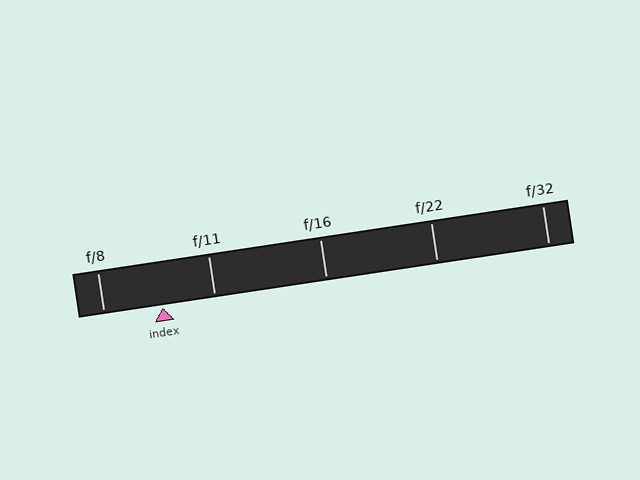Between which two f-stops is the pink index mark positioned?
The index mark is between f/8 and f/11.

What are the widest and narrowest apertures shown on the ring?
The widest aperture shown is f/8 and the narrowest is f/32.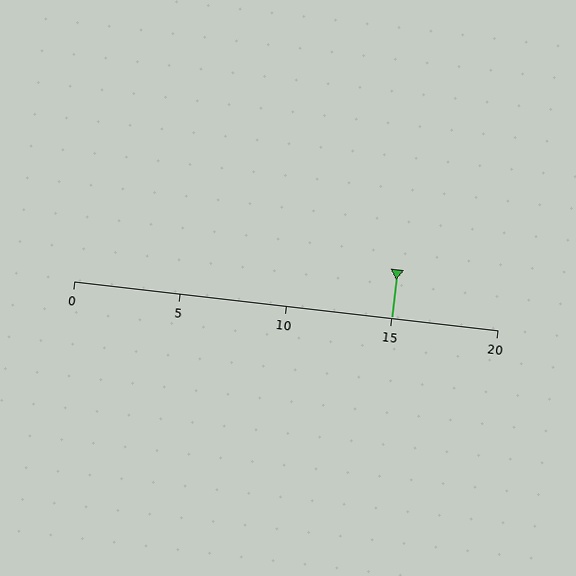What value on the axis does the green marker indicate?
The marker indicates approximately 15.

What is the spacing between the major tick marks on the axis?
The major ticks are spaced 5 apart.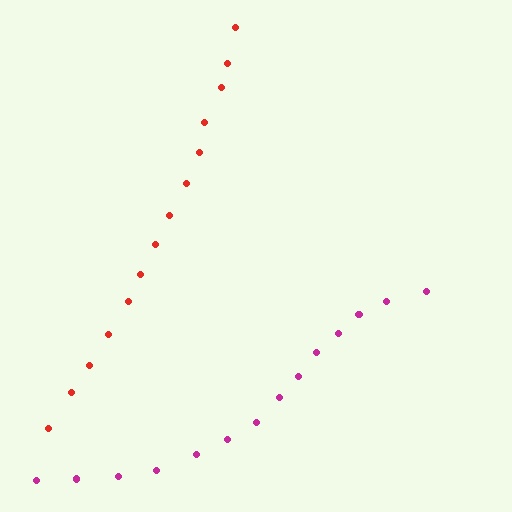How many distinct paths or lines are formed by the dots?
There are 2 distinct paths.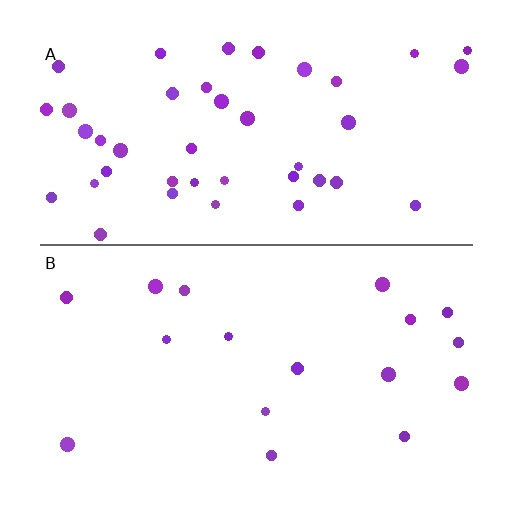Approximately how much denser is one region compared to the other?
Approximately 2.4× — region A over region B.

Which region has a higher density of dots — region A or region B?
A (the top).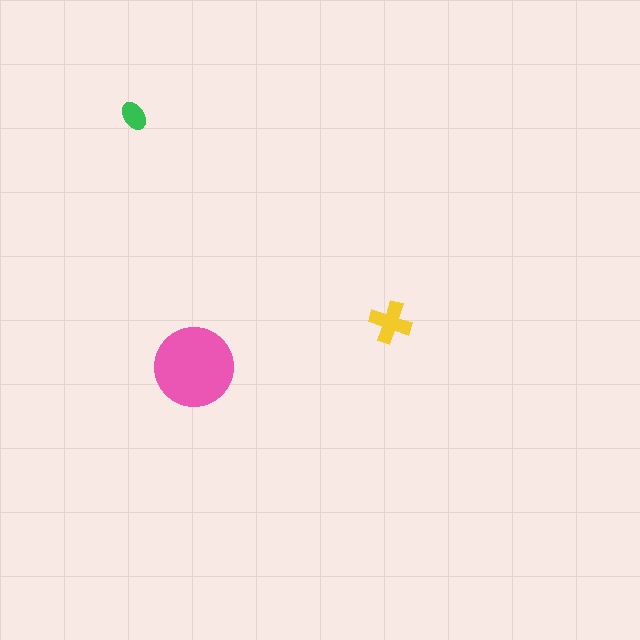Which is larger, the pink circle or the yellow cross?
The pink circle.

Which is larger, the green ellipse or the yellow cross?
The yellow cross.